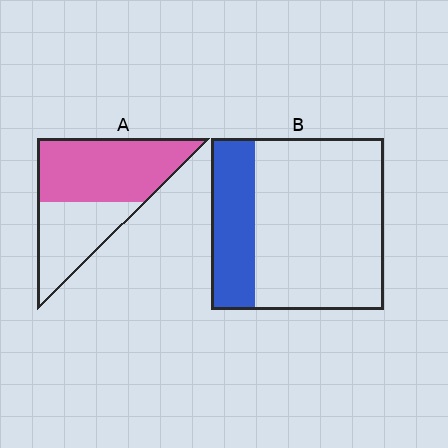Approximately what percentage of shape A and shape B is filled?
A is approximately 60% and B is approximately 25%.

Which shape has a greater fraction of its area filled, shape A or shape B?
Shape A.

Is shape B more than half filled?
No.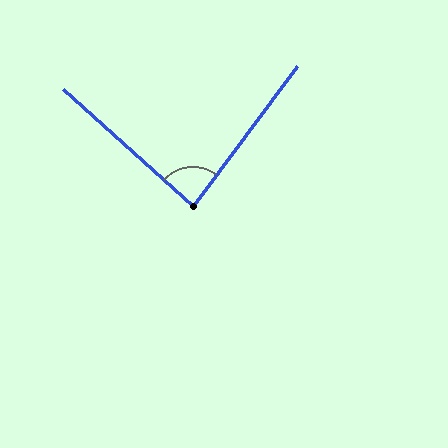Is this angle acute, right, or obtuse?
It is acute.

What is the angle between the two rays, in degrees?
Approximately 85 degrees.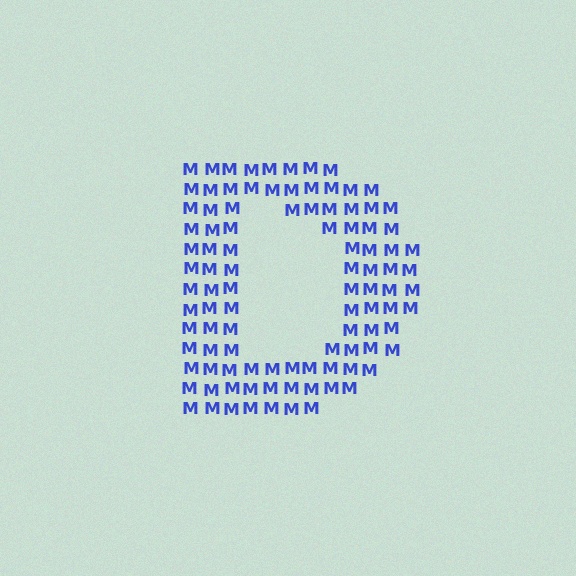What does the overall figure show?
The overall figure shows the letter D.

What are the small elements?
The small elements are letter M's.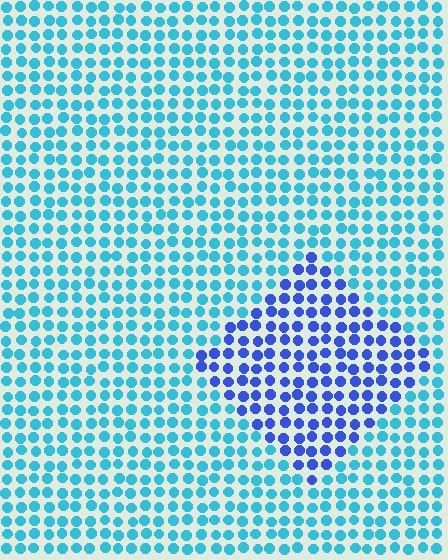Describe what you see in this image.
The image is filled with small cyan elements in a uniform arrangement. A diamond-shaped region is visible where the elements are tinted to a slightly different hue, forming a subtle color boundary.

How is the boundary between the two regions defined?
The boundary is defined purely by a slight shift in hue (about 41 degrees). Spacing, size, and orientation are identical on both sides.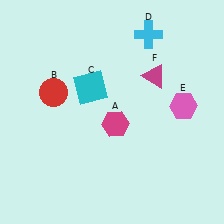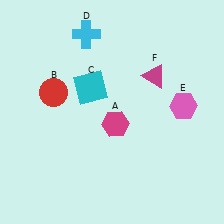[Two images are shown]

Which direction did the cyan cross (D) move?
The cyan cross (D) moved left.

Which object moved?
The cyan cross (D) moved left.